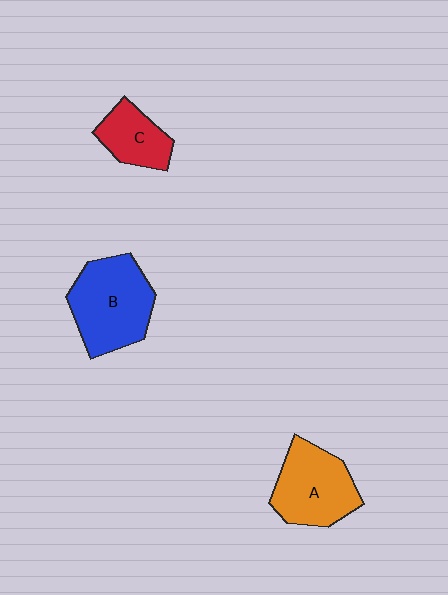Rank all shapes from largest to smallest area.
From largest to smallest: B (blue), A (orange), C (red).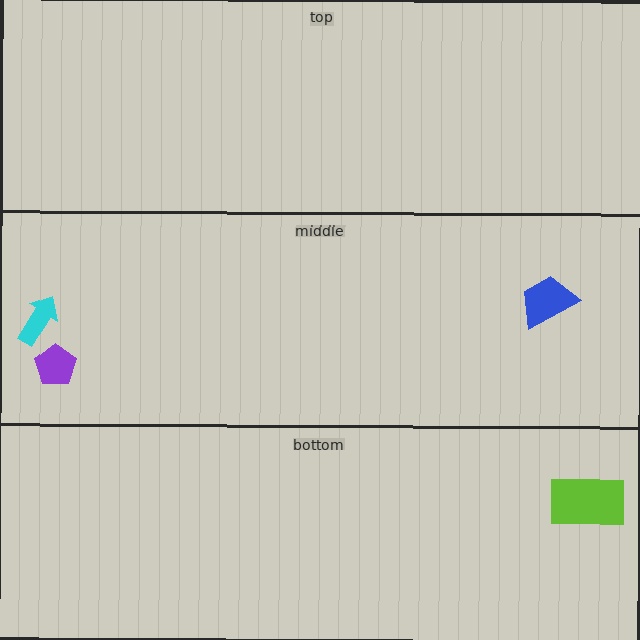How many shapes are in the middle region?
3.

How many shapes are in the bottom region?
1.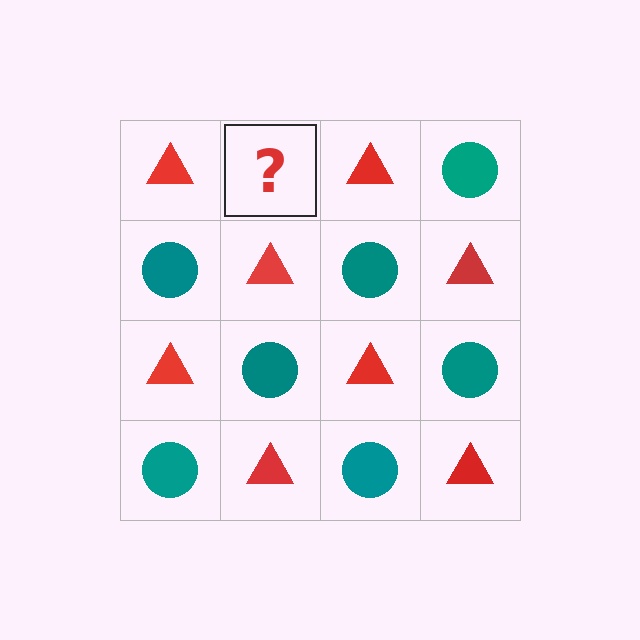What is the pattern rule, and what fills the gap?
The rule is that it alternates red triangle and teal circle in a checkerboard pattern. The gap should be filled with a teal circle.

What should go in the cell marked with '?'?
The missing cell should contain a teal circle.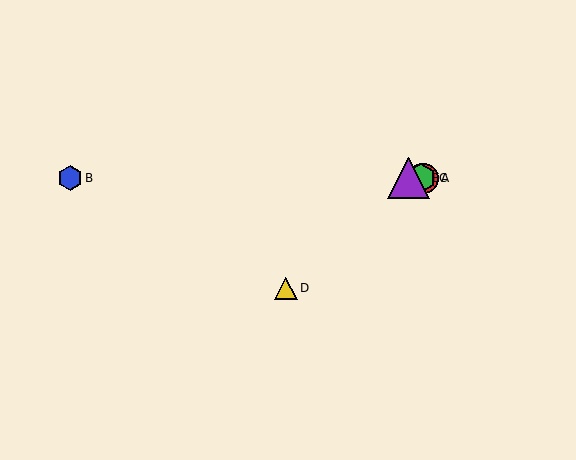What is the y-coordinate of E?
Object E is at y≈178.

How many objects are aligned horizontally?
4 objects (A, B, C, E) are aligned horizontally.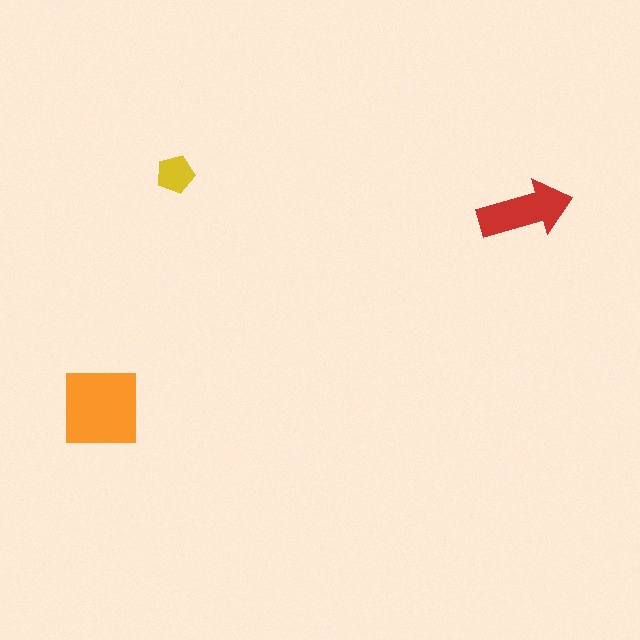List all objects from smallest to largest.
The yellow pentagon, the red arrow, the orange square.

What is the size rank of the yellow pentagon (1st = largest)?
3rd.